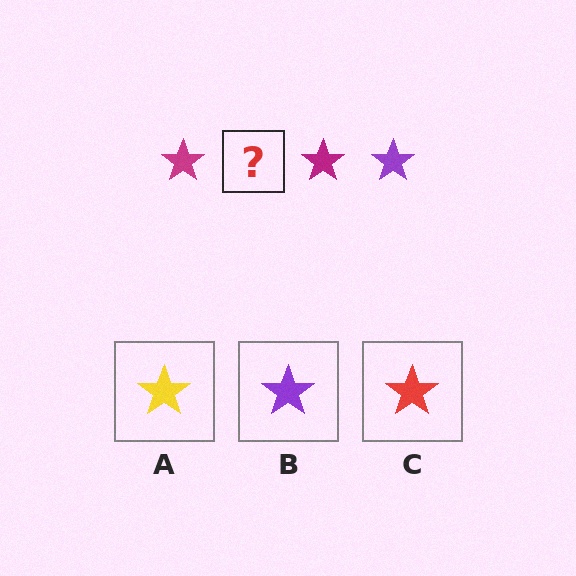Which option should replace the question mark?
Option B.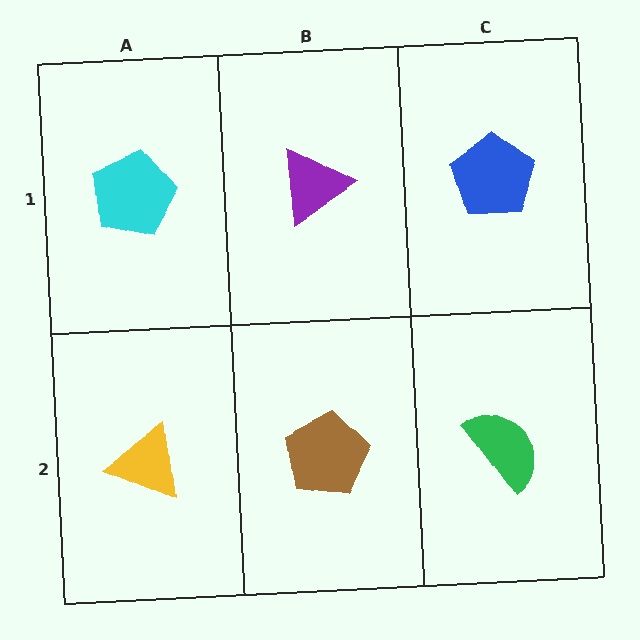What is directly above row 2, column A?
A cyan pentagon.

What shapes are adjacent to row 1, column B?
A brown pentagon (row 2, column B), a cyan pentagon (row 1, column A), a blue pentagon (row 1, column C).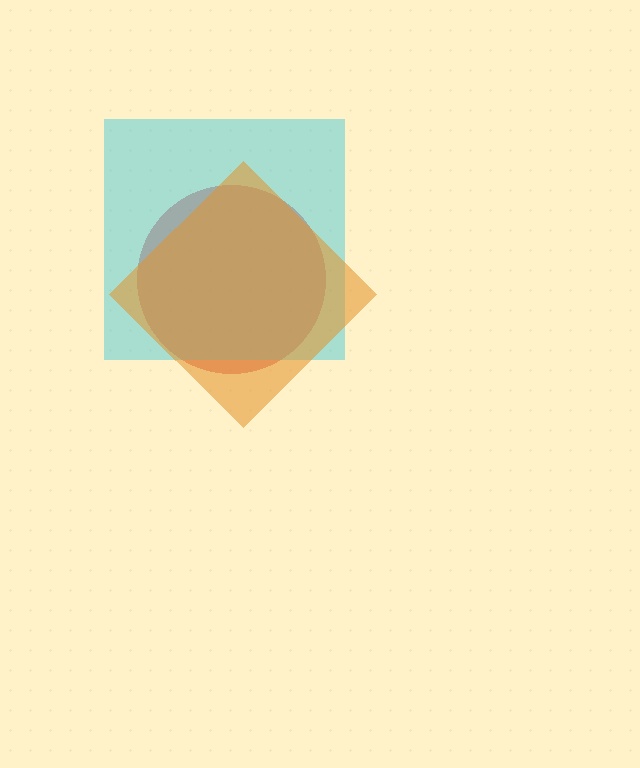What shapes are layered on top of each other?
The layered shapes are: a red circle, a cyan square, an orange diamond.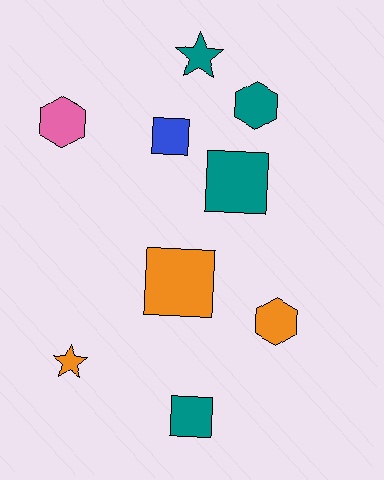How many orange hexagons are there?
There is 1 orange hexagon.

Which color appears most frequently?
Teal, with 4 objects.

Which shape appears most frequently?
Square, with 4 objects.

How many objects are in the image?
There are 9 objects.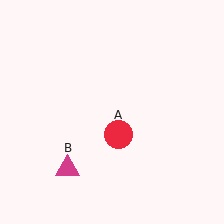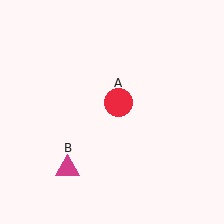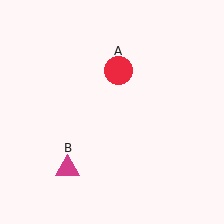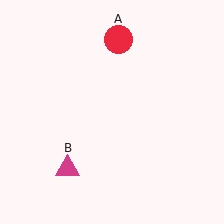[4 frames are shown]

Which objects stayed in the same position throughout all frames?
Magenta triangle (object B) remained stationary.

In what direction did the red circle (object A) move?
The red circle (object A) moved up.